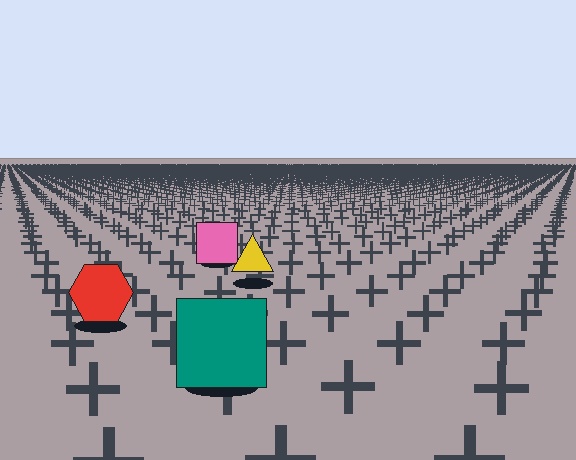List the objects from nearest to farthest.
From nearest to farthest: the teal square, the red hexagon, the yellow triangle, the pink square.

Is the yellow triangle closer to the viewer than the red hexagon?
No. The red hexagon is closer — you can tell from the texture gradient: the ground texture is coarser near it.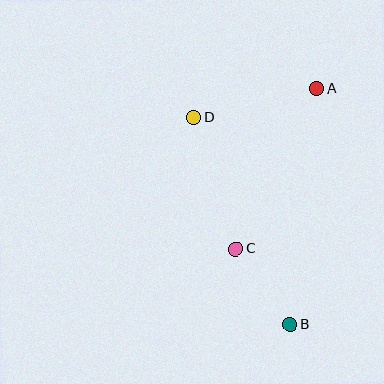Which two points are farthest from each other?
Points A and B are farthest from each other.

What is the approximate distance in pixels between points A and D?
The distance between A and D is approximately 126 pixels.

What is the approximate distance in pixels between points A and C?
The distance between A and C is approximately 180 pixels.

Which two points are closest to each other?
Points B and C are closest to each other.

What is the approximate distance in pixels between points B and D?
The distance between B and D is approximately 228 pixels.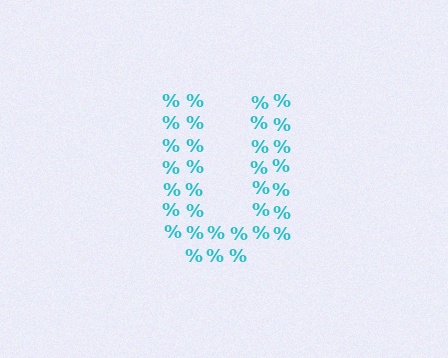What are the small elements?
The small elements are percent signs.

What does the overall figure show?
The overall figure shows the letter U.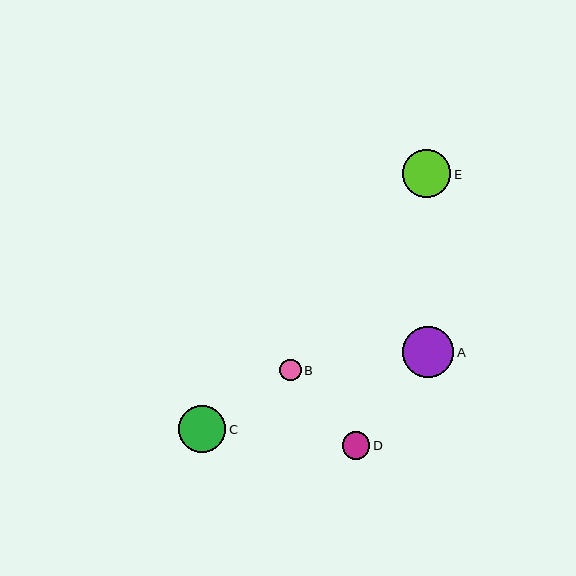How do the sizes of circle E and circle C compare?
Circle E and circle C are approximately the same size.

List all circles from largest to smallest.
From largest to smallest: A, E, C, D, B.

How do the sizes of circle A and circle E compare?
Circle A and circle E are approximately the same size.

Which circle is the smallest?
Circle B is the smallest with a size of approximately 21 pixels.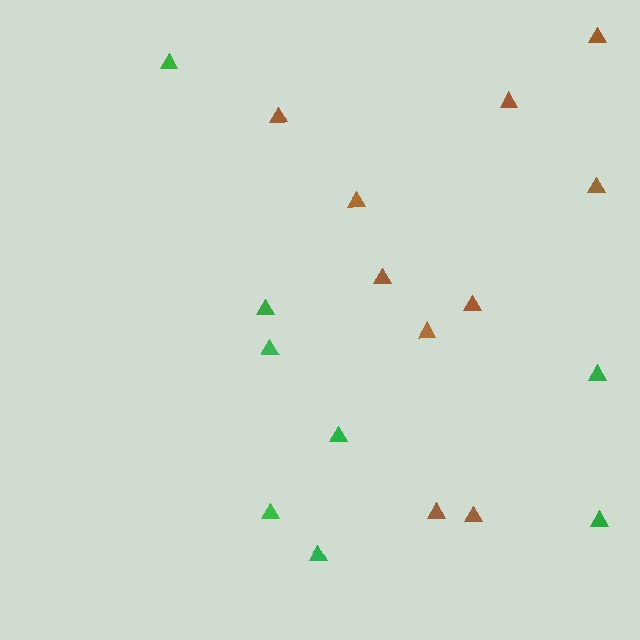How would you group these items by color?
There are 2 groups: one group of green triangles (8) and one group of brown triangles (10).